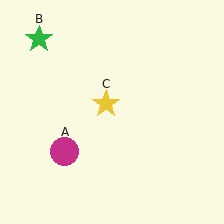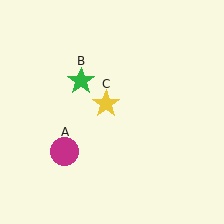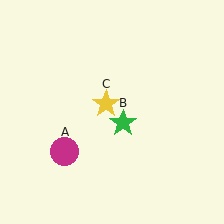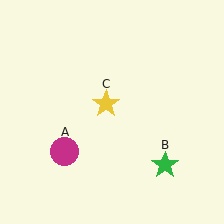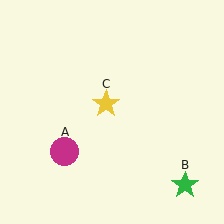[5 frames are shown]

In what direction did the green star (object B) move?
The green star (object B) moved down and to the right.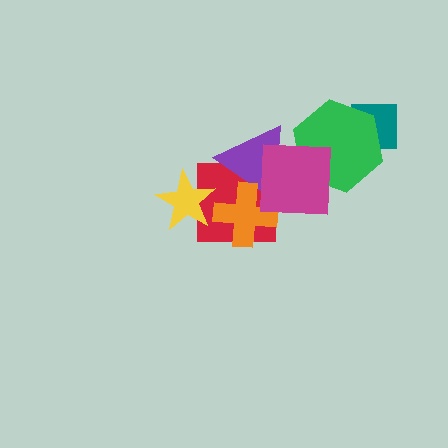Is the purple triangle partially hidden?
Yes, it is partially covered by another shape.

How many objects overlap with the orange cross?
2 objects overlap with the orange cross.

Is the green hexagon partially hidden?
Yes, it is partially covered by another shape.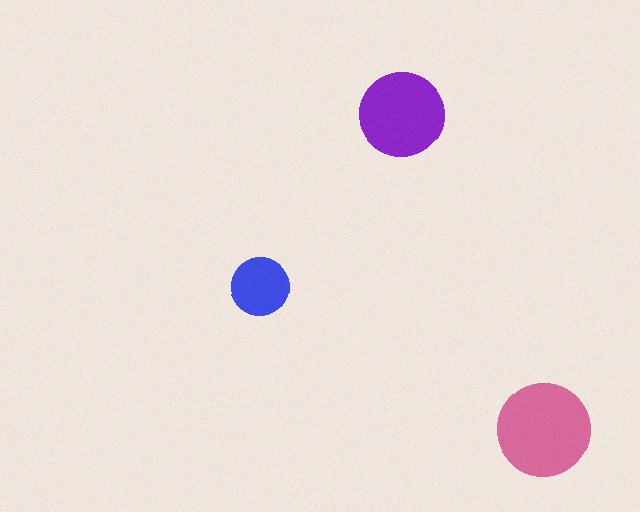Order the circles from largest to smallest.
the pink one, the purple one, the blue one.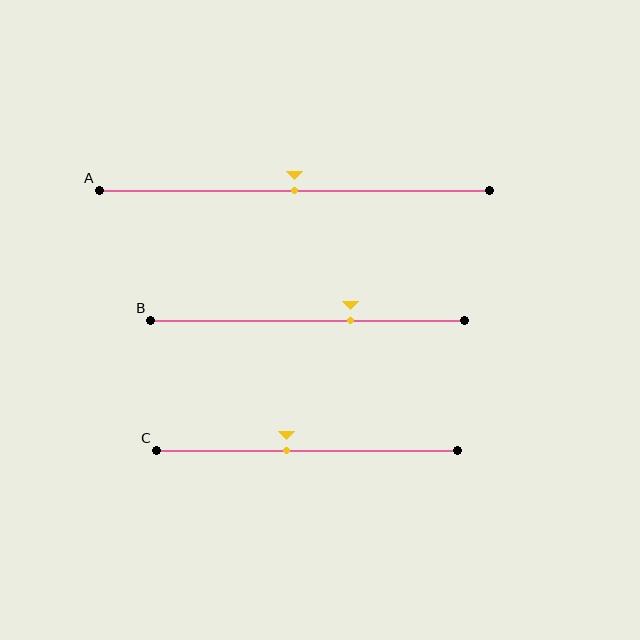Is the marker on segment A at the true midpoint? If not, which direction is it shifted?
Yes, the marker on segment A is at the true midpoint.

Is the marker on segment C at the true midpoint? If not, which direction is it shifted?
No, the marker on segment C is shifted to the left by about 7% of the segment length.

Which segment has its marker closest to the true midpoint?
Segment A has its marker closest to the true midpoint.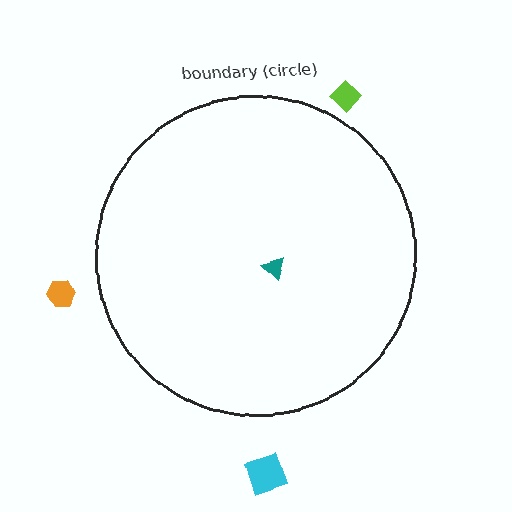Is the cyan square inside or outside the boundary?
Outside.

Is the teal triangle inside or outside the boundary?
Inside.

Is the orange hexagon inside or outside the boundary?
Outside.